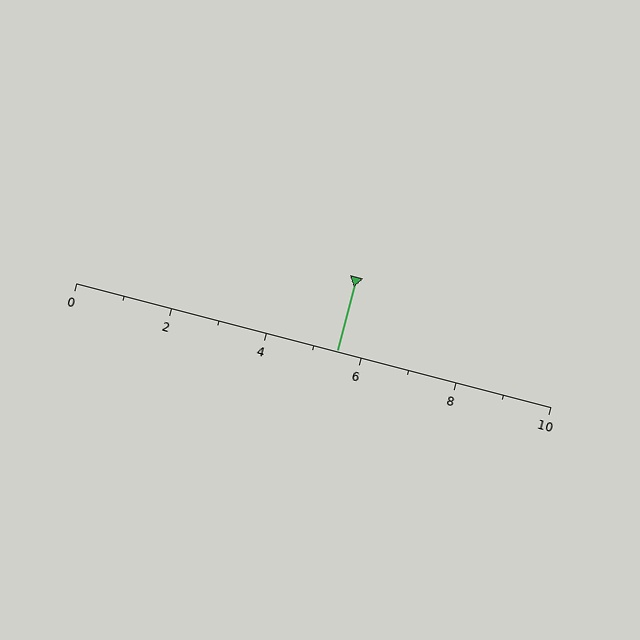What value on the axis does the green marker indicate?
The marker indicates approximately 5.5.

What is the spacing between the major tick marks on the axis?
The major ticks are spaced 2 apart.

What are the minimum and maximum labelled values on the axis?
The axis runs from 0 to 10.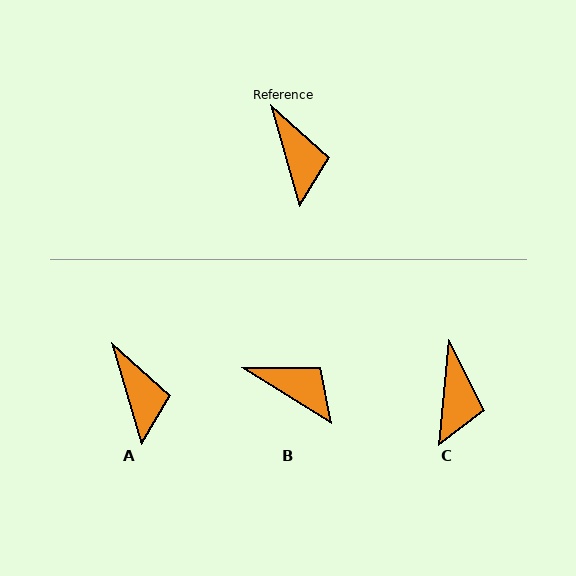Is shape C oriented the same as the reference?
No, it is off by about 22 degrees.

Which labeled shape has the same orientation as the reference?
A.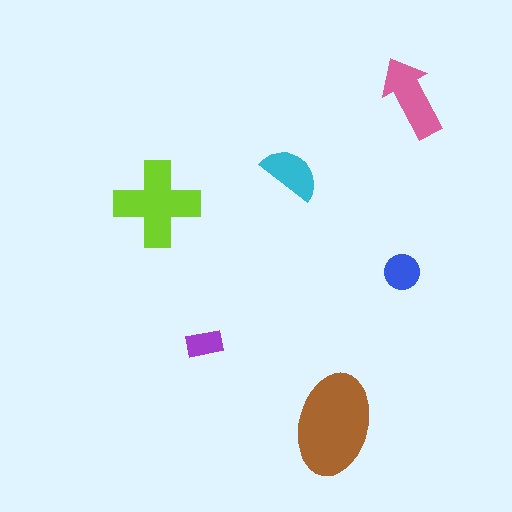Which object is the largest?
The brown ellipse.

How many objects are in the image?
There are 6 objects in the image.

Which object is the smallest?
The purple rectangle.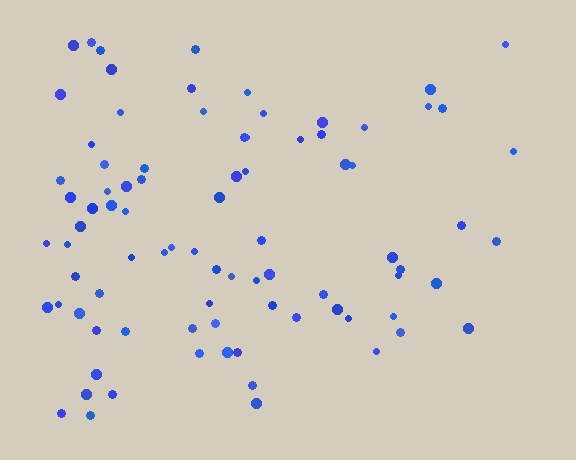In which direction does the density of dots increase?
From right to left, with the left side densest.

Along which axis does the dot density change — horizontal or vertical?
Horizontal.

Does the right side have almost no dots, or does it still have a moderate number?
Still a moderate number, just noticeably fewer than the left.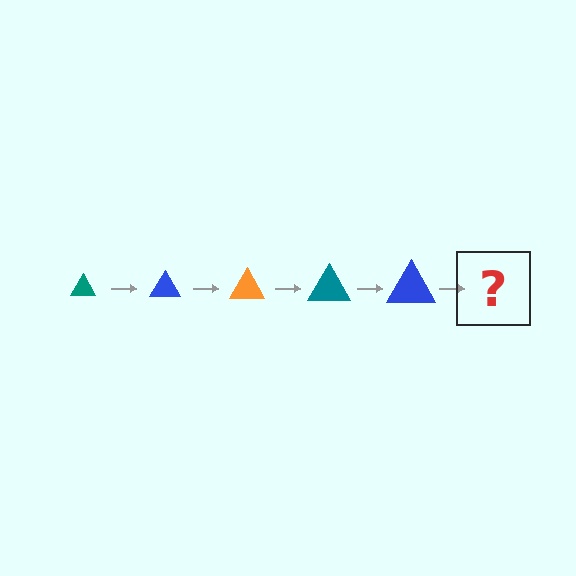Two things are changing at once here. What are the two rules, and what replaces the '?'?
The two rules are that the triangle grows larger each step and the color cycles through teal, blue, and orange. The '?' should be an orange triangle, larger than the previous one.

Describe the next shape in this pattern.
It should be an orange triangle, larger than the previous one.